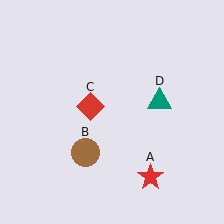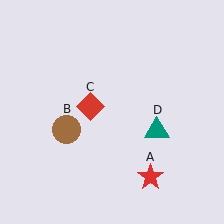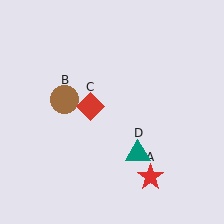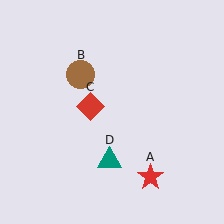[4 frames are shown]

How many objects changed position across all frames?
2 objects changed position: brown circle (object B), teal triangle (object D).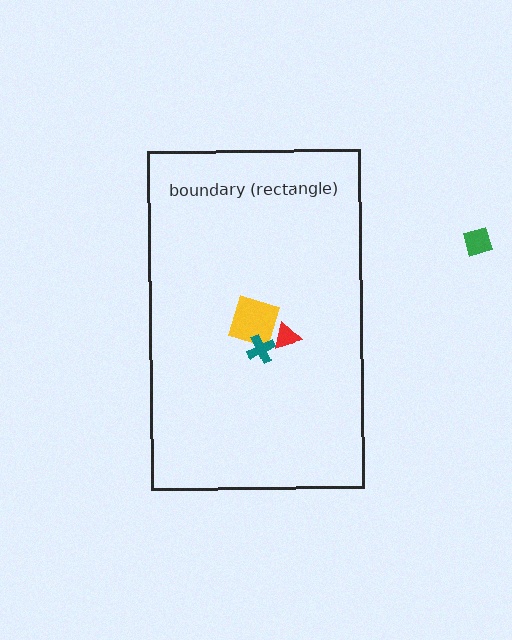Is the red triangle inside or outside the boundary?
Inside.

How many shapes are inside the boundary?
3 inside, 1 outside.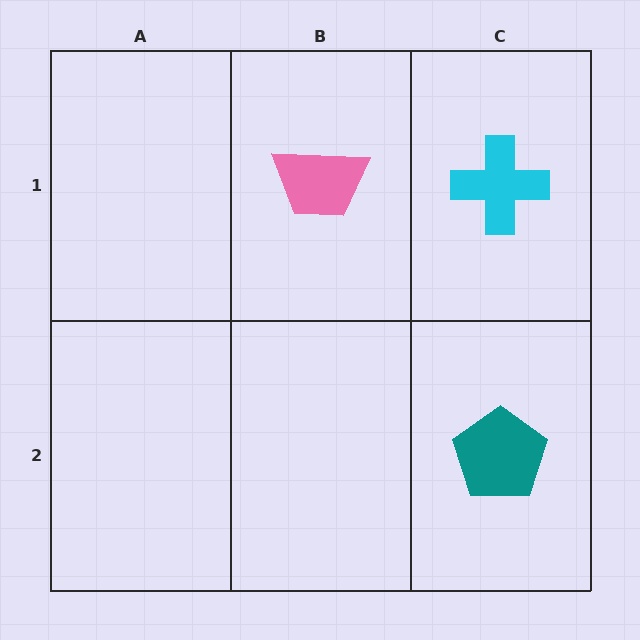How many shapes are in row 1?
2 shapes.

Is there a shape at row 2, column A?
No, that cell is empty.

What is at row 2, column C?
A teal pentagon.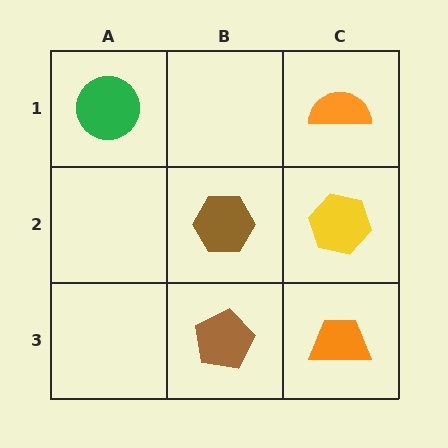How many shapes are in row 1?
2 shapes.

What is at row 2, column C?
A yellow hexagon.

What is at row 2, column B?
A brown hexagon.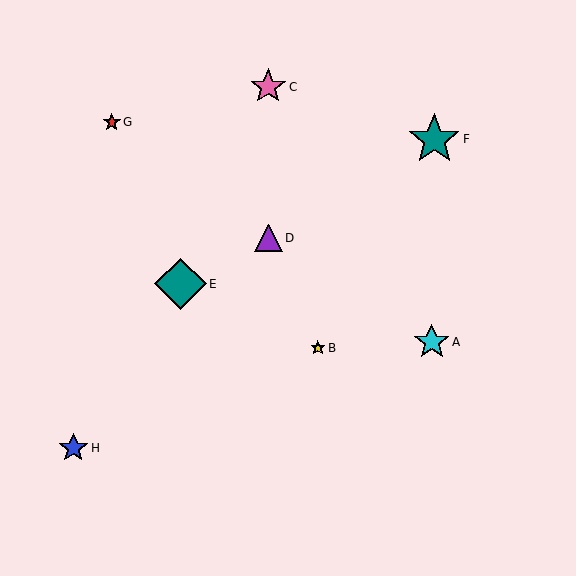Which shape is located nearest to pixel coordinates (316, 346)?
The yellow star (labeled B) at (318, 348) is nearest to that location.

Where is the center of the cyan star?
The center of the cyan star is at (432, 342).